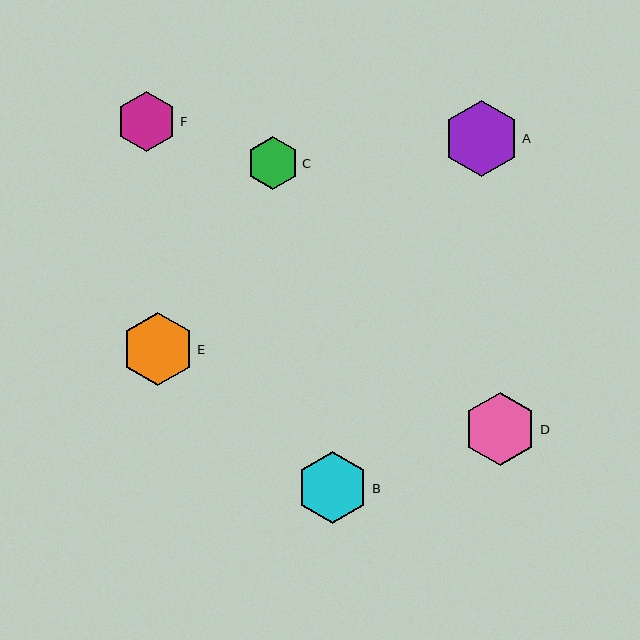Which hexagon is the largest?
Hexagon A is the largest with a size of approximately 76 pixels.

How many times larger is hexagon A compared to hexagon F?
Hexagon A is approximately 1.3 times the size of hexagon F.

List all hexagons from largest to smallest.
From largest to smallest: A, D, E, B, F, C.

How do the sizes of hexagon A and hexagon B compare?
Hexagon A and hexagon B are approximately the same size.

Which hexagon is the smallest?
Hexagon C is the smallest with a size of approximately 52 pixels.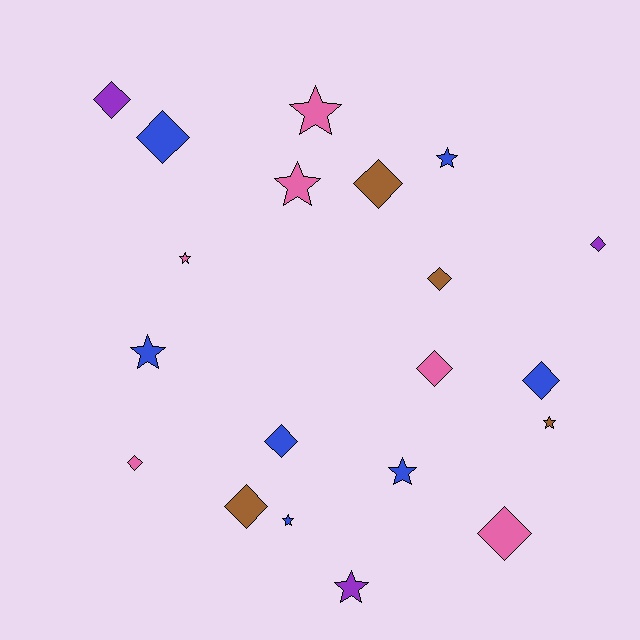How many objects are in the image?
There are 20 objects.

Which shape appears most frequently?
Diamond, with 11 objects.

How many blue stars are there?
There are 4 blue stars.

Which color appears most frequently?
Blue, with 7 objects.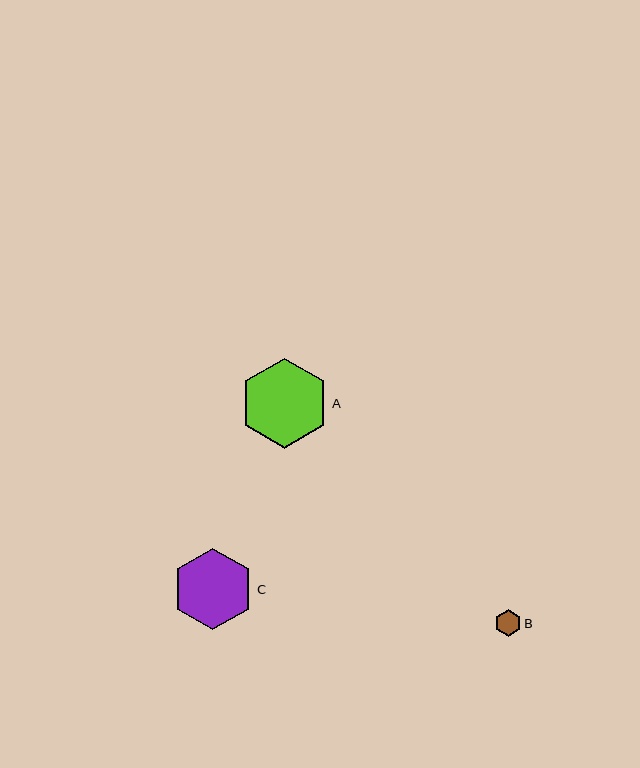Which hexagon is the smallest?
Hexagon B is the smallest with a size of approximately 27 pixels.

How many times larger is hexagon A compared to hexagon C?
Hexagon A is approximately 1.1 times the size of hexagon C.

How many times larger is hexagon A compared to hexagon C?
Hexagon A is approximately 1.1 times the size of hexagon C.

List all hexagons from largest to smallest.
From largest to smallest: A, C, B.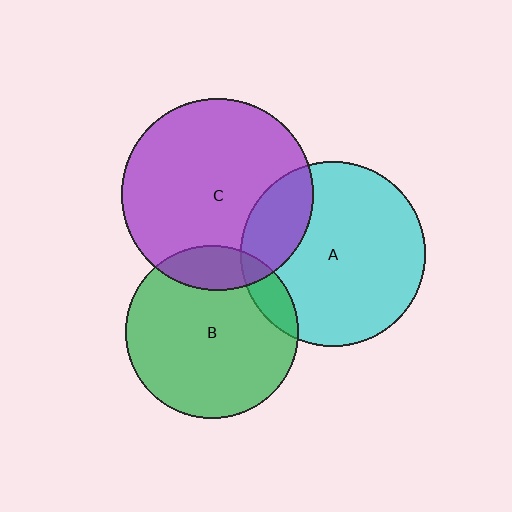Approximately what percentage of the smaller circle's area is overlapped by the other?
Approximately 20%.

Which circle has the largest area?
Circle C (purple).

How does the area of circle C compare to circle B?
Approximately 1.2 times.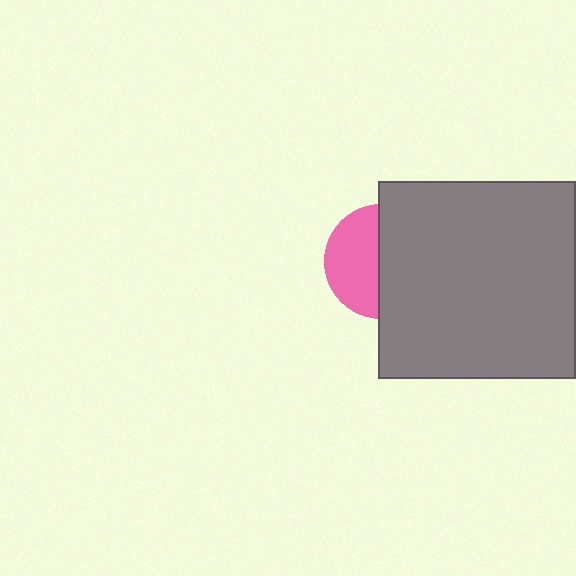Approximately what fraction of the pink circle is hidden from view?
Roughly 54% of the pink circle is hidden behind the gray square.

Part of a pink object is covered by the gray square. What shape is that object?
It is a circle.